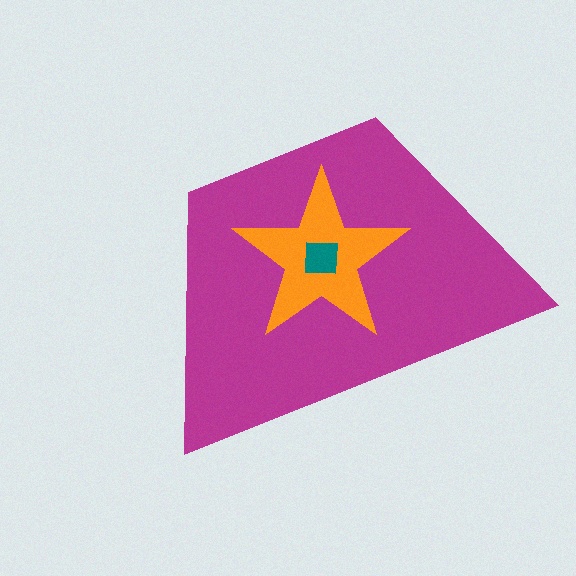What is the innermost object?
The teal square.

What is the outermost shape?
The magenta trapezoid.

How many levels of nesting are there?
3.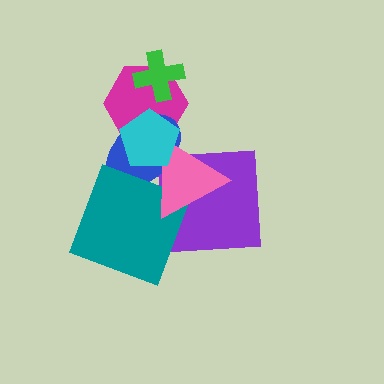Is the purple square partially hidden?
Yes, it is partially covered by another shape.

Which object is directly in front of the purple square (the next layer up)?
The blue ellipse is directly in front of the purple square.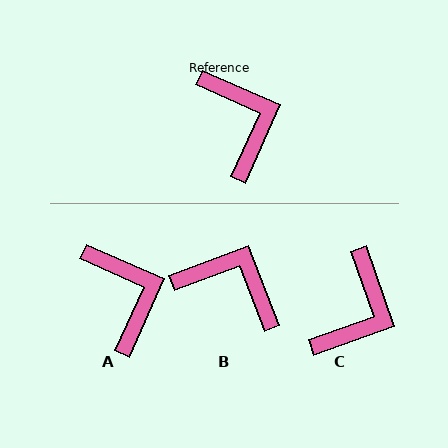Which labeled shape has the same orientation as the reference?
A.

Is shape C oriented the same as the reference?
No, it is off by about 47 degrees.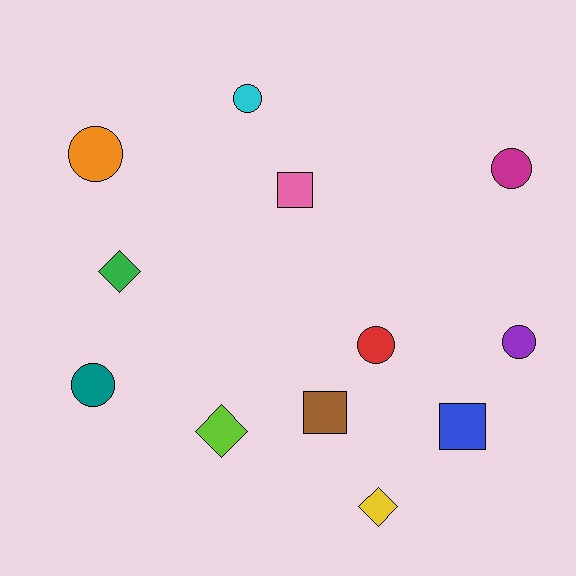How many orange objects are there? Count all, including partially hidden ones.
There is 1 orange object.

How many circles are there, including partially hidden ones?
There are 6 circles.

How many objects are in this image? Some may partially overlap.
There are 12 objects.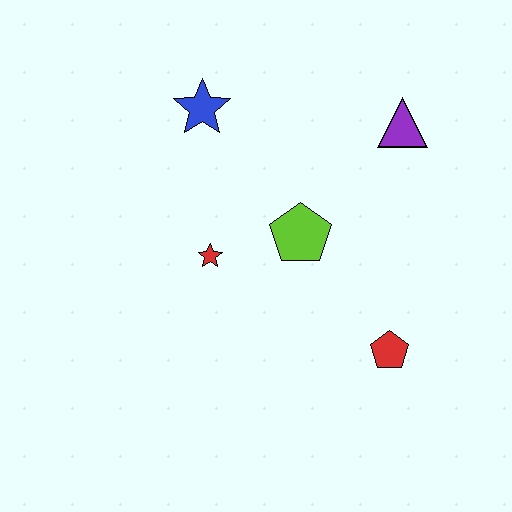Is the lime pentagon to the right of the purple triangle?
No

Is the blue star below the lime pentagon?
No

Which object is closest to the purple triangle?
The lime pentagon is closest to the purple triangle.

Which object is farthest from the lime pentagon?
The blue star is farthest from the lime pentagon.